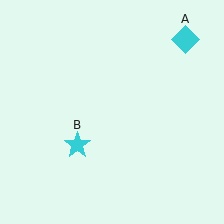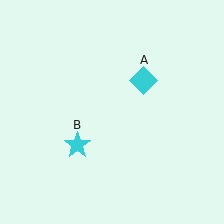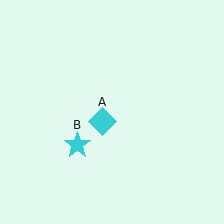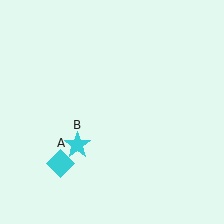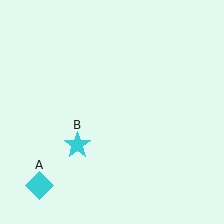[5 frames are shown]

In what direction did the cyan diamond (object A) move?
The cyan diamond (object A) moved down and to the left.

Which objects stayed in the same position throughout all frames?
Cyan star (object B) remained stationary.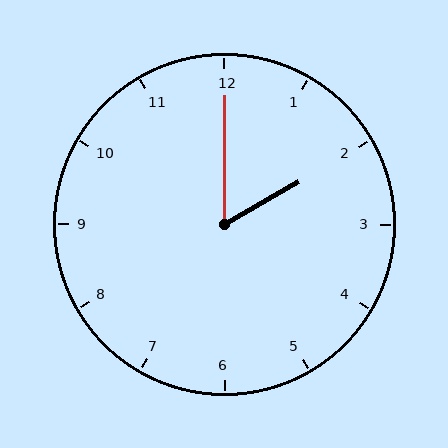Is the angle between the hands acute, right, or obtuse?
It is acute.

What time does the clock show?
2:00.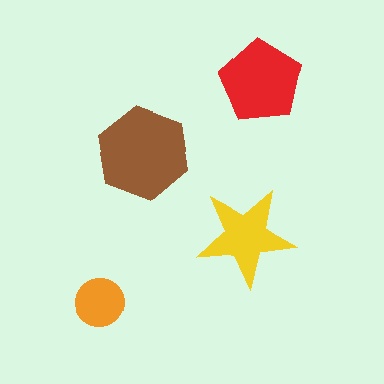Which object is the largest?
The brown hexagon.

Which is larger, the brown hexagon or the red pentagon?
The brown hexagon.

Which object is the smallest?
The orange circle.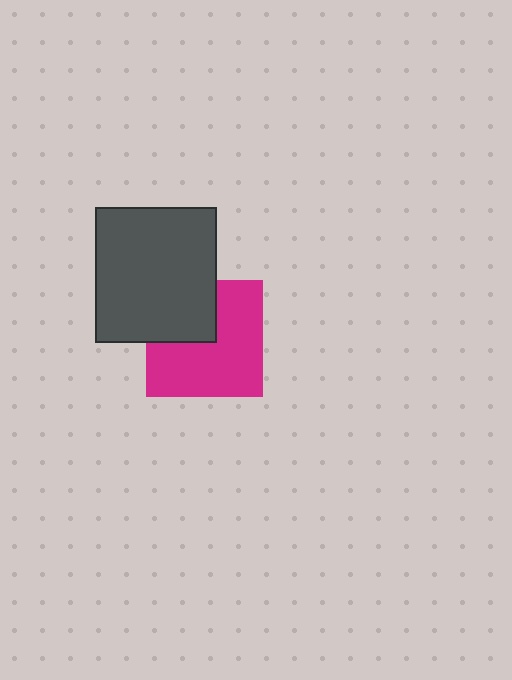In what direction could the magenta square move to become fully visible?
The magenta square could move toward the lower-right. That would shift it out from behind the dark gray rectangle entirely.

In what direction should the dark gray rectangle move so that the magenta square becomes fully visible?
The dark gray rectangle should move toward the upper-left. That is the shortest direction to clear the overlap and leave the magenta square fully visible.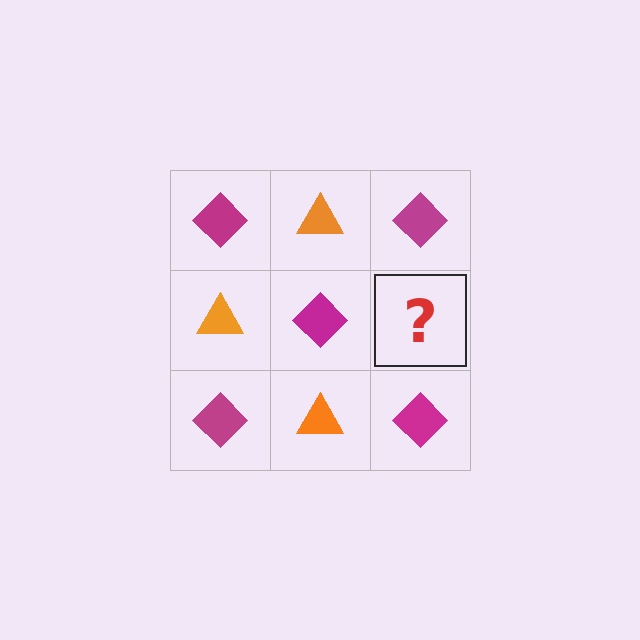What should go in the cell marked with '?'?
The missing cell should contain an orange triangle.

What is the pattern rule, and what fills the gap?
The rule is that it alternates magenta diamond and orange triangle in a checkerboard pattern. The gap should be filled with an orange triangle.